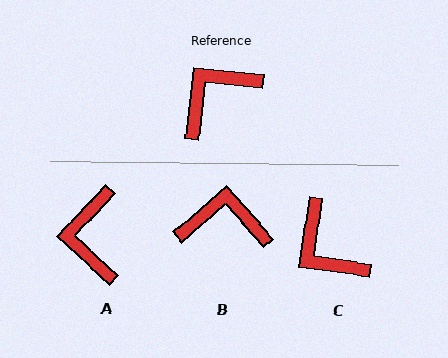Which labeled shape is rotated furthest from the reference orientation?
C, about 89 degrees away.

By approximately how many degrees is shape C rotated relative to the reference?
Approximately 89 degrees counter-clockwise.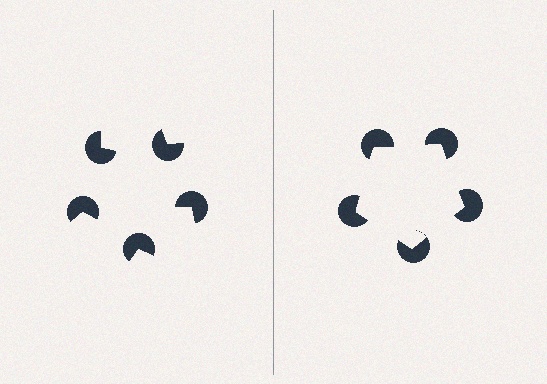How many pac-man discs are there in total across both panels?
10 — 5 on each side.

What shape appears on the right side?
An illusory pentagon.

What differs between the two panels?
The pac-man discs are positioned identically on both sides; only the wedge orientations differ. On the right they align to a pentagon; on the left they are misaligned.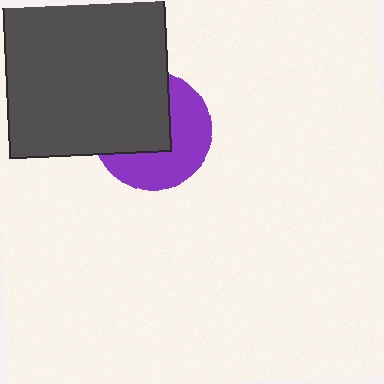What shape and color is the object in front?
The object in front is a dark gray square.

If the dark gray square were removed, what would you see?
You would see the complete purple circle.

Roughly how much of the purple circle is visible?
About half of it is visible (roughly 50%).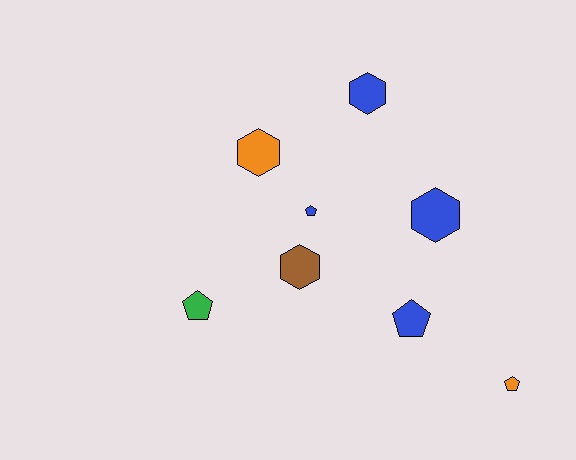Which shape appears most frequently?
Pentagon, with 4 objects.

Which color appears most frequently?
Blue, with 4 objects.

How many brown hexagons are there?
There is 1 brown hexagon.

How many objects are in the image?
There are 8 objects.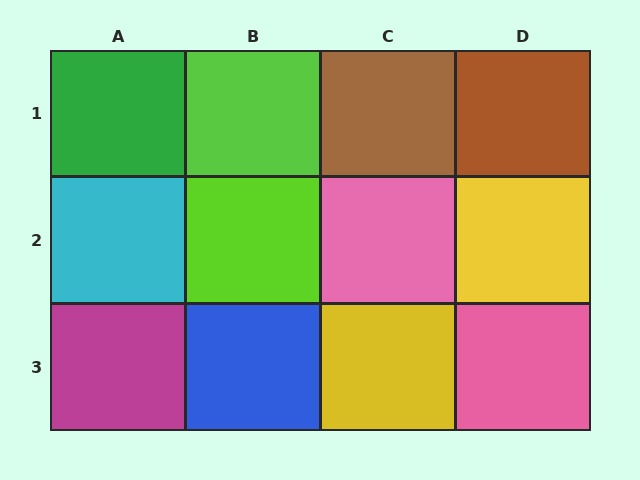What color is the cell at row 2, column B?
Lime.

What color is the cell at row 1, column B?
Lime.